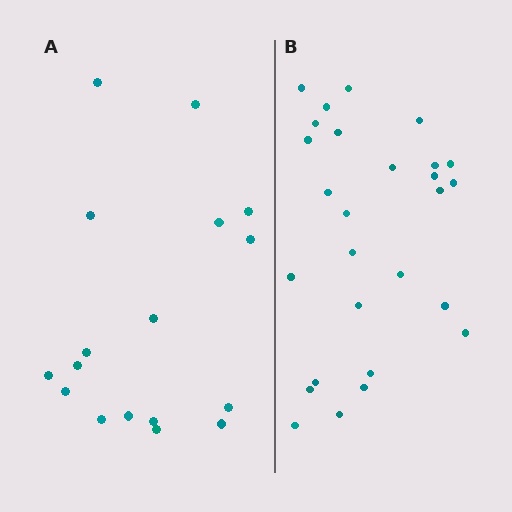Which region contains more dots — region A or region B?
Region B (the right region) has more dots.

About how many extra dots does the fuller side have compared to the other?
Region B has roughly 10 or so more dots than region A.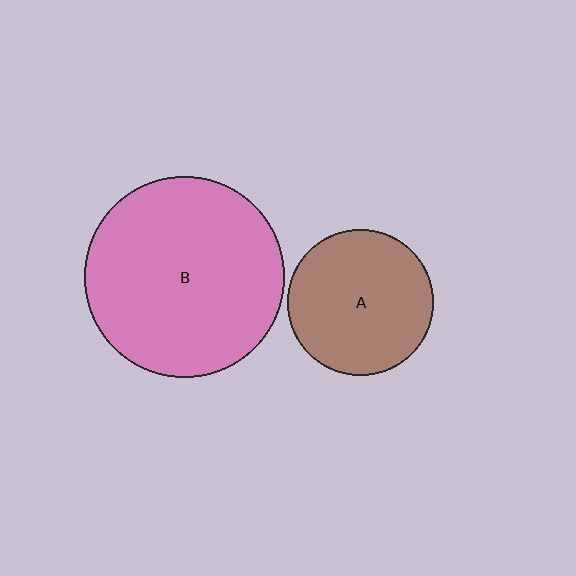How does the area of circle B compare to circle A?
Approximately 1.9 times.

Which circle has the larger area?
Circle B (pink).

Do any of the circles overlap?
No, none of the circles overlap.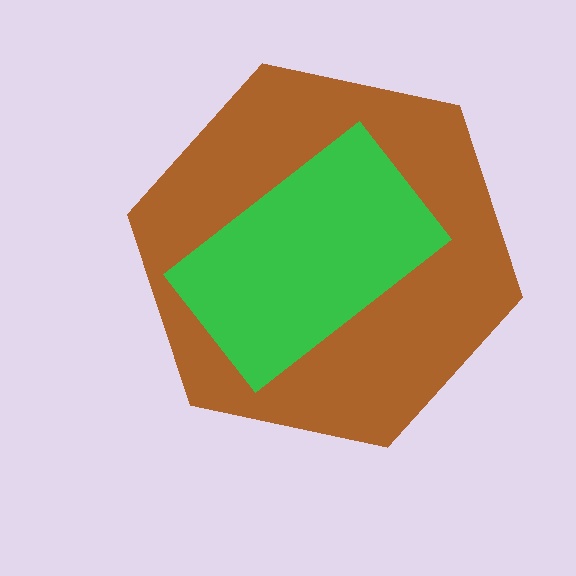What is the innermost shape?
The green rectangle.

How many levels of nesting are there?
2.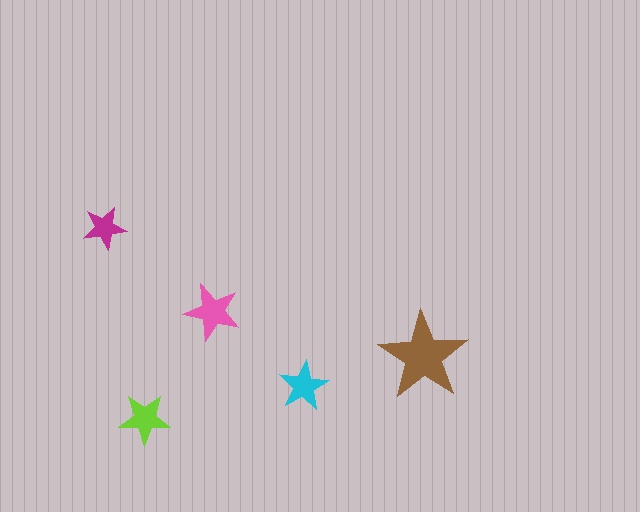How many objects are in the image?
There are 5 objects in the image.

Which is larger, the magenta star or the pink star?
The pink one.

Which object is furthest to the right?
The brown star is rightmost.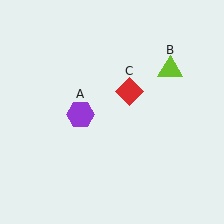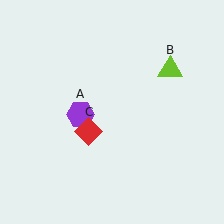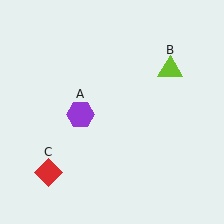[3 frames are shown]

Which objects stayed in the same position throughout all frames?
Purple hexagon (object A) and lime triangle (object B) remained stationary.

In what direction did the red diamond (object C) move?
The red diamond (object C) moved down and to the left.